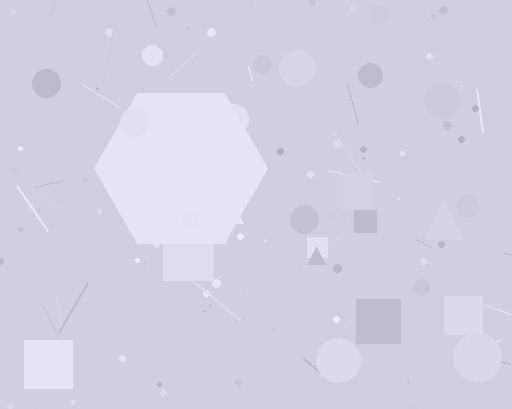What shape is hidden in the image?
A hexagon is hidden in the image.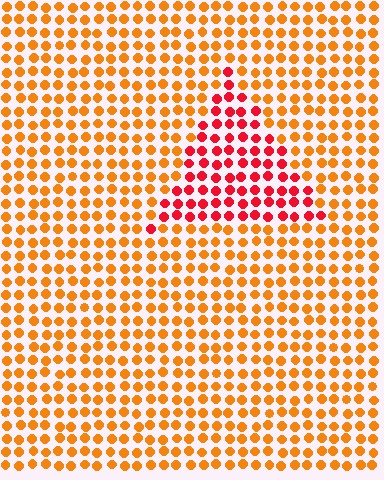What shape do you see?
I see a triangle.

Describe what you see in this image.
The image is filled with small orange elements in a uniform arrangement. A triangle-shaped region is visible where the elements are tinted to a slightly different hue, forming a subtle color boundary.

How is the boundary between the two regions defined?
The boundary is defined purely by a slight shift in hue (about 39 degrees). Spacing, size, and orientation are identical on both sides.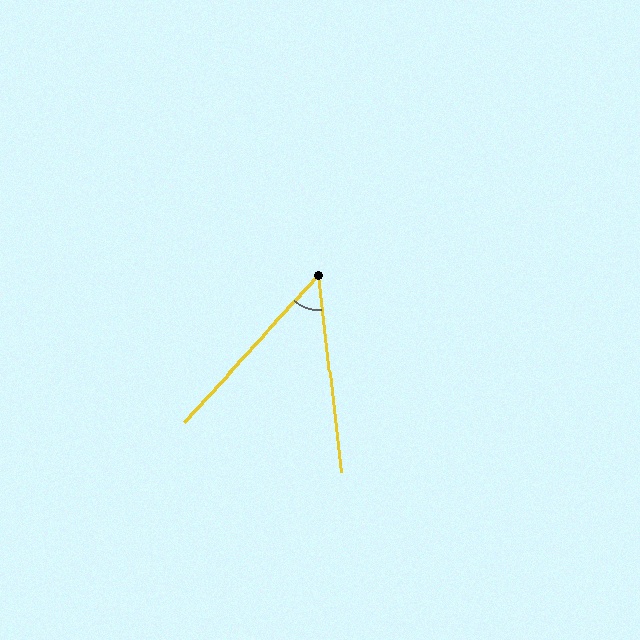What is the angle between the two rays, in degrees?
Approximately 49 degrees.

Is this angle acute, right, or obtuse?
It is acute.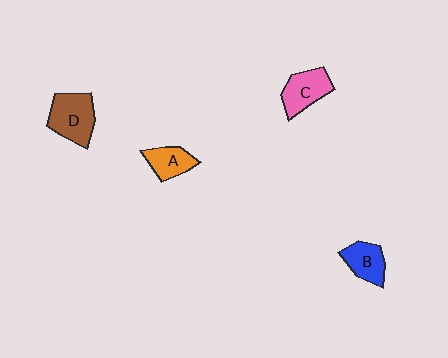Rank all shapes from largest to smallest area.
From largest to smallest: D (brown), C (pink), B (blue), A (orange).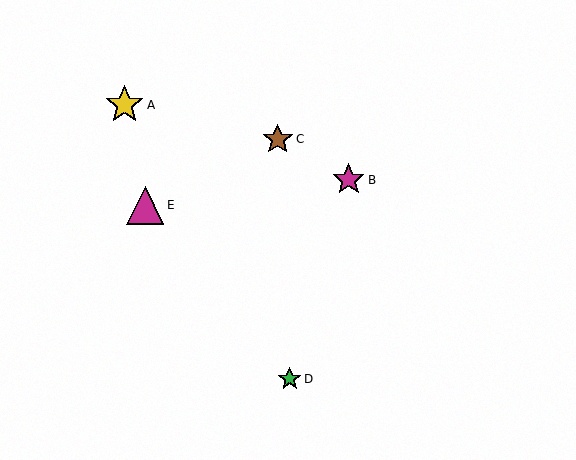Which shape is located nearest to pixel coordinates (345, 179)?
The magenta star (labeled B) at (349, 180) is nearest to that location.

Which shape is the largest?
The yellow star (labeled A) is the largest.